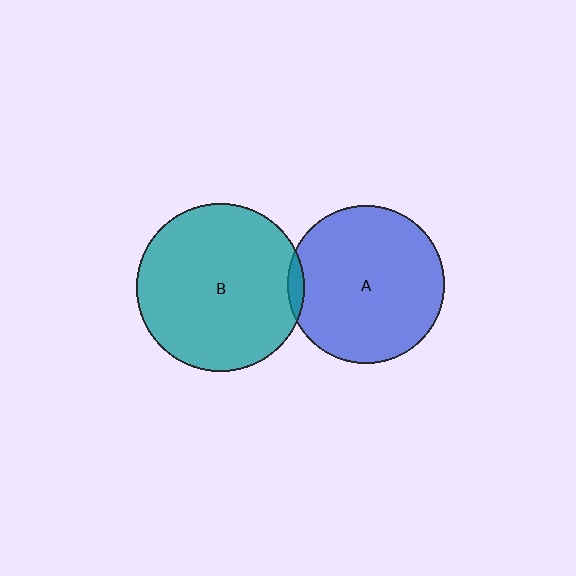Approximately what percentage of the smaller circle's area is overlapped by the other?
Approximately 5%.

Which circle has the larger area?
Circle B (teal).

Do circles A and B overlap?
Yes.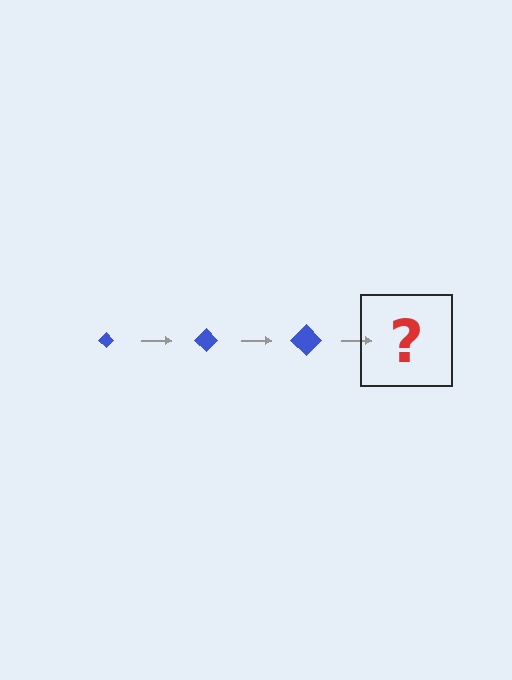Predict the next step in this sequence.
The next step is a blue diamond, larger than the previous one.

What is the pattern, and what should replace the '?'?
The pattern is that the diamond gets progressively larger each step. The '?' should be a blue diamond, larger than the previous one.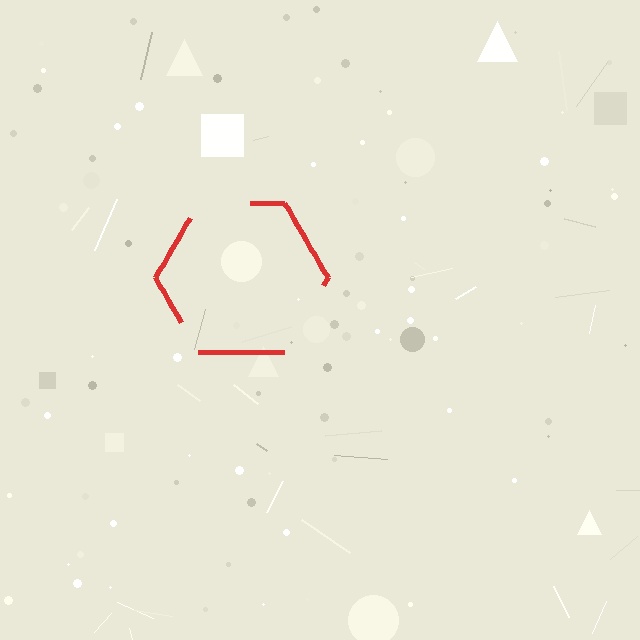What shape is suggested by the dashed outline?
The dashed outline suggests a hexagon.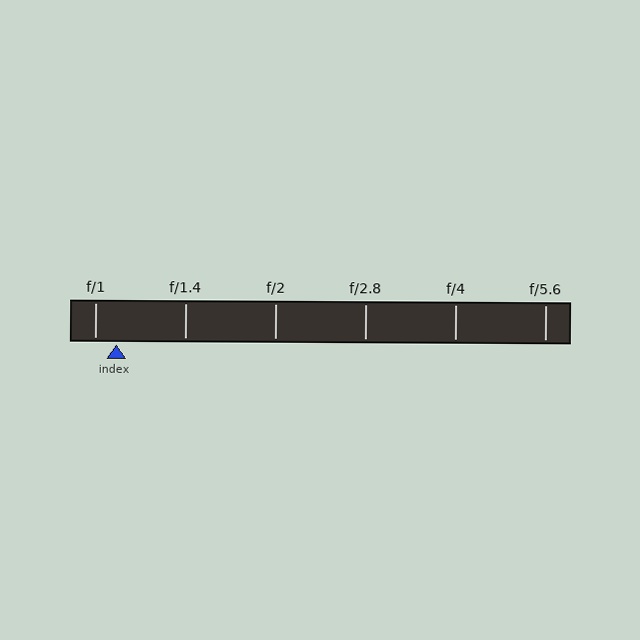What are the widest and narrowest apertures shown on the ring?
The widest aperture shown is f/1 and the narrowest is f/5.6.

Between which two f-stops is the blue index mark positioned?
The index mark is between f/1 and f/1.4.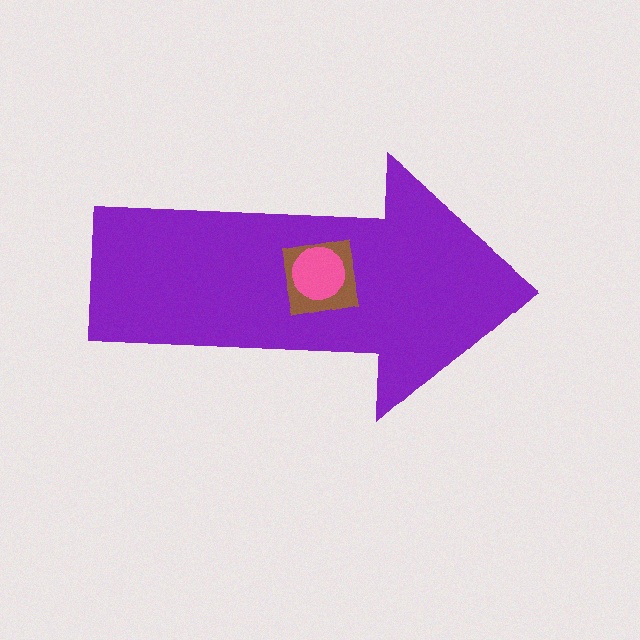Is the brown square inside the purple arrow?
Yes.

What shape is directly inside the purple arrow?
The brown square.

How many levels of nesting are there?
3.